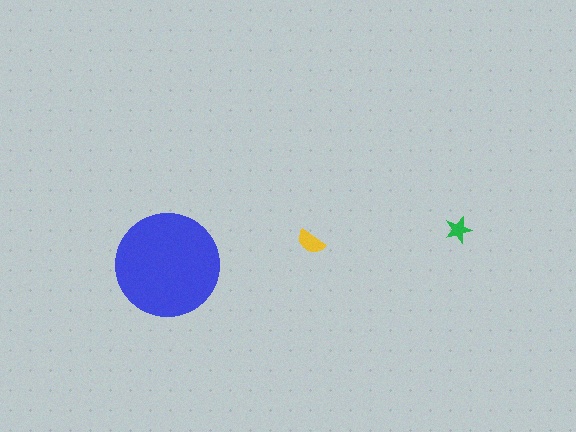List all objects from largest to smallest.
The blue circle, the yellow semicircle, the green star.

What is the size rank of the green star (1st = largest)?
3rd.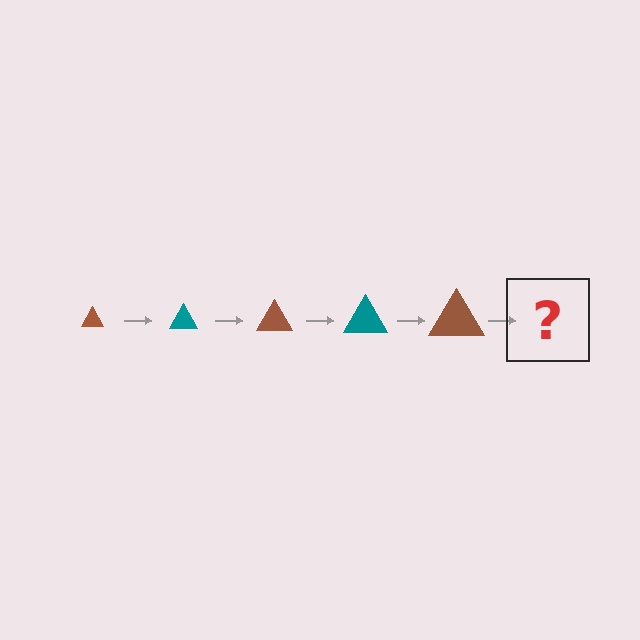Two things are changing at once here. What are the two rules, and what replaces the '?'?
The two rules are that the triangle grows larger each step and the color cycles through brown and teal. The '?' should be a teal triangle, larger than the previous one.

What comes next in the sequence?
The next element should be a teal triangle, larger than the previous one.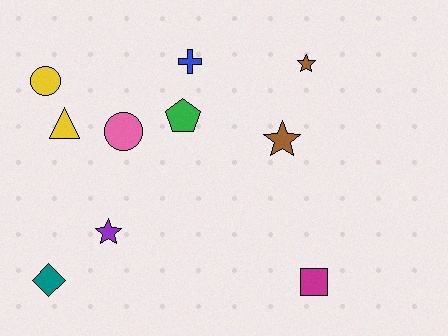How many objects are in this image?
There are 10 objects.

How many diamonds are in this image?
There is 1 diamond.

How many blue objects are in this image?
There is 1 blue object.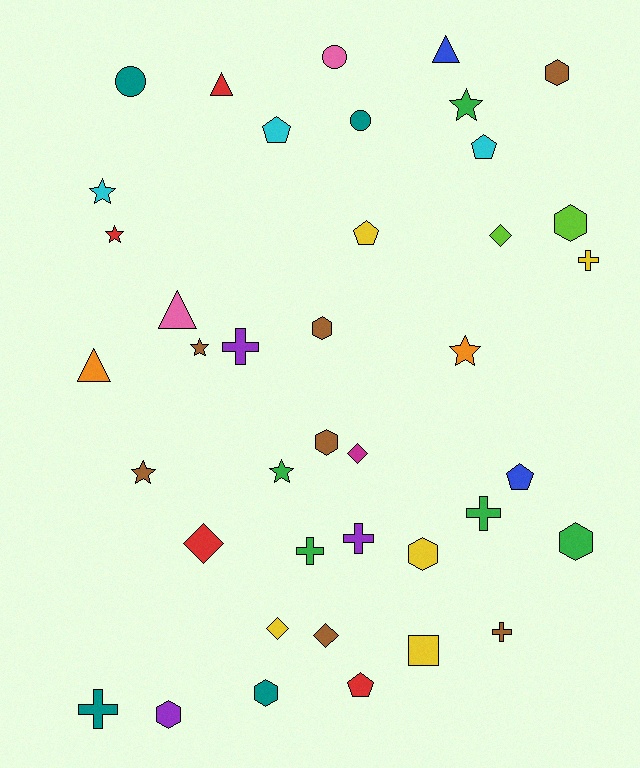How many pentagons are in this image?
There are 5 pentagons.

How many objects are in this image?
There are 40 objects.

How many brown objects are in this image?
There are 7 brown objects.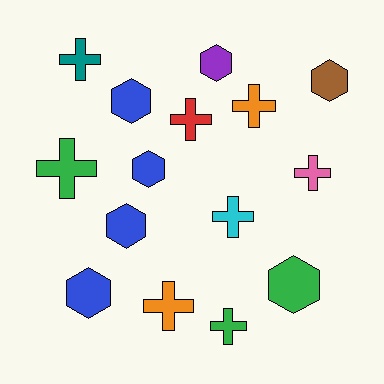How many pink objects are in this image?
There is 1 pink object.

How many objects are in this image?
There are 15 objects.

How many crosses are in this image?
There are 8 crosses.